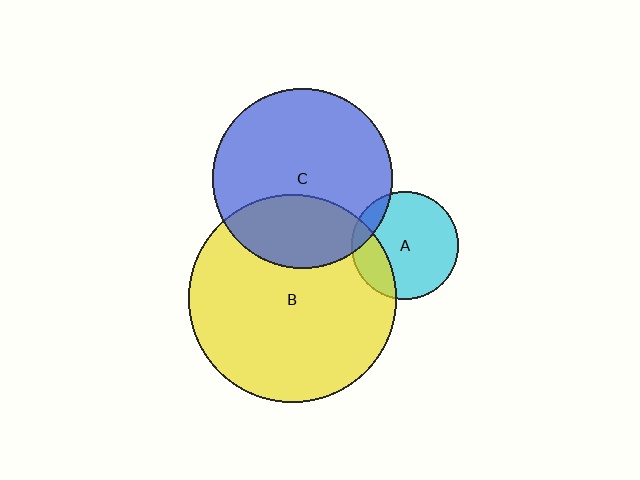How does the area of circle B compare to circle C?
Approximately 1.3 times.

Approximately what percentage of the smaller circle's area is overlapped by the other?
Approximately 30%.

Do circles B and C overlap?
Yes.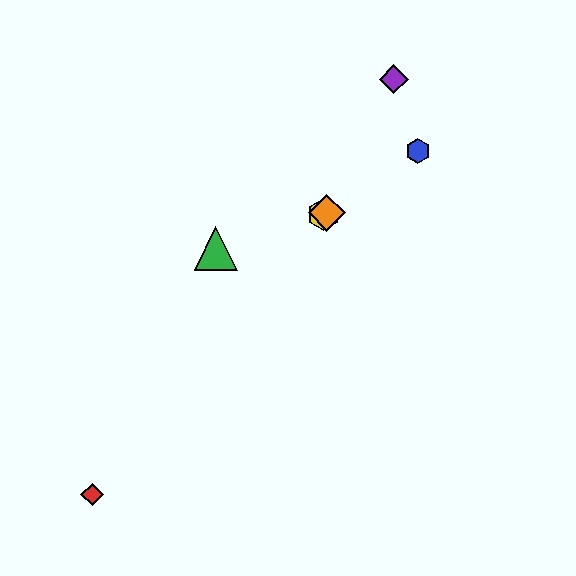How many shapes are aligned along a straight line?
3 shapes (the blue hexagon, the yellow hexagon, the orange diamond) are aligned along a straight line.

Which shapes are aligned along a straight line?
The blue hexagon, the yellow hexagon, the orange diamond are aligned along a straight line.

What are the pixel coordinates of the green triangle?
The green triangle is at (216, 248).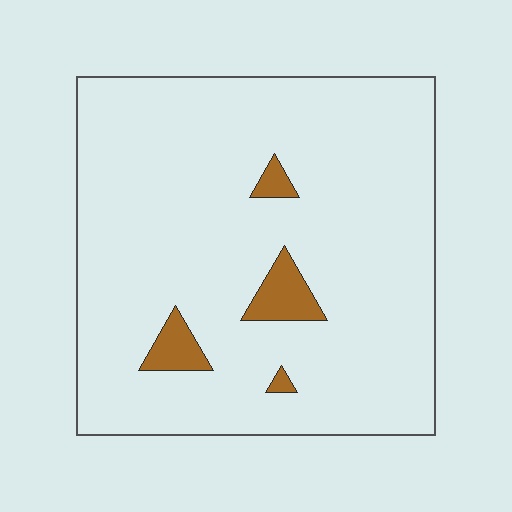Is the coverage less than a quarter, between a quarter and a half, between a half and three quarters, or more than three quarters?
Less than a quarter.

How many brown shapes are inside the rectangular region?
4.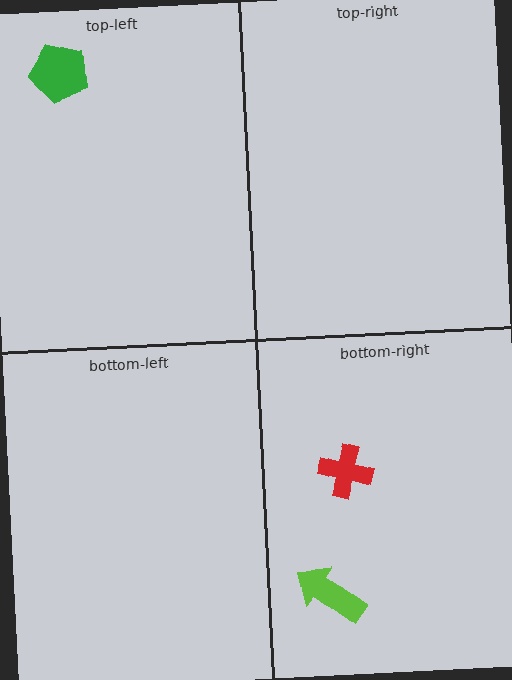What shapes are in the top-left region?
The green pentagon.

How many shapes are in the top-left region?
1.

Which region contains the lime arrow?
The bottom-right region.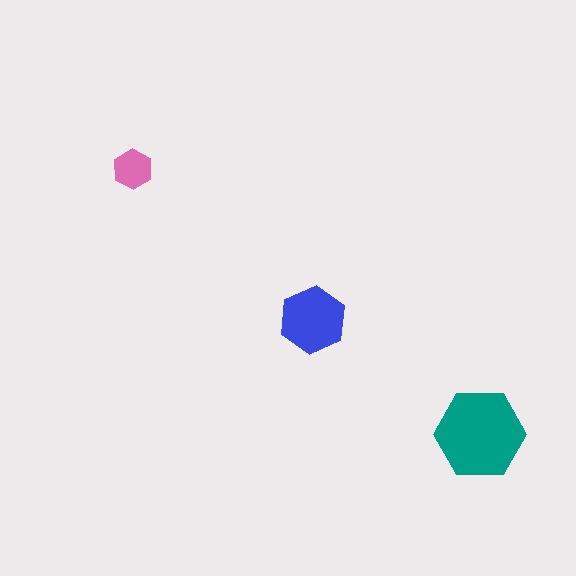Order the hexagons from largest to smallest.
the teal one, the blue one, the pink one.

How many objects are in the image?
There are 3 objects in the image.